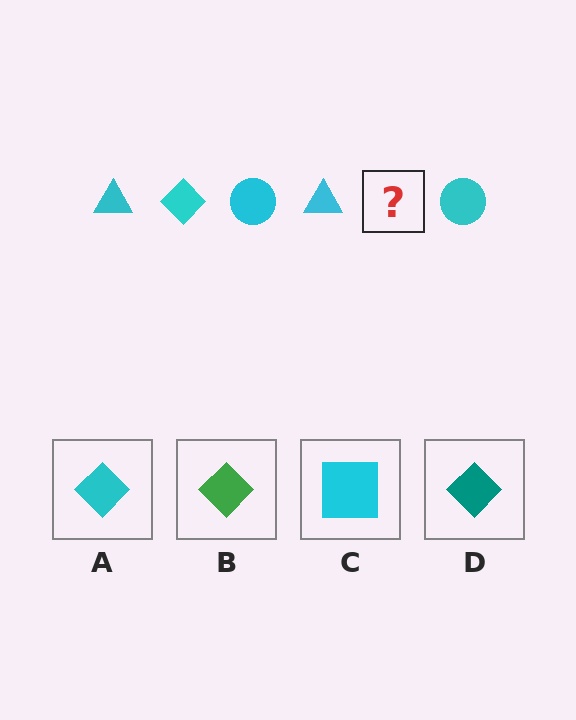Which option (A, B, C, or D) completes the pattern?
A.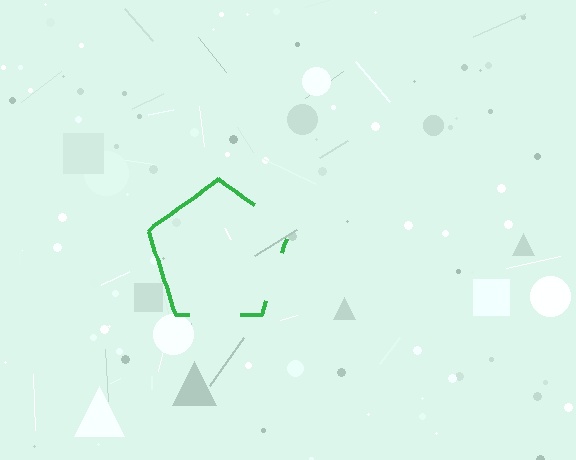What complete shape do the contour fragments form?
The contour fragments form a pentagon.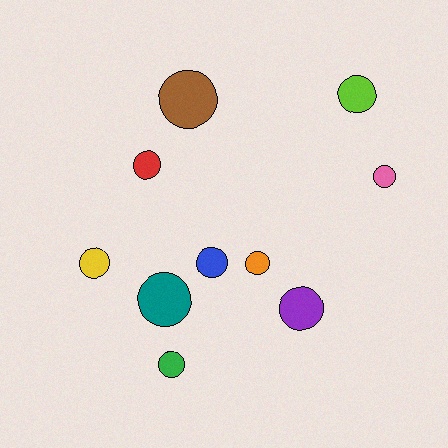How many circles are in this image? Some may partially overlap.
There are 10 circles.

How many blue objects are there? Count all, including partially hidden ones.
There is 1 blue object.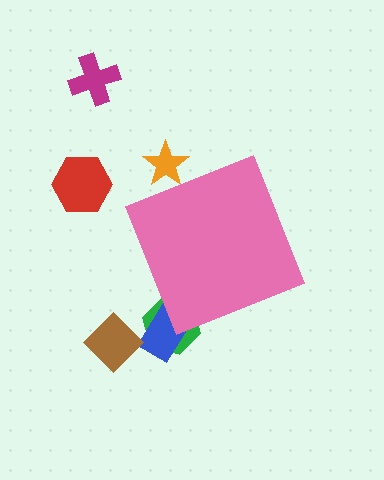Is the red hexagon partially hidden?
No, the red hexagon is fully visible.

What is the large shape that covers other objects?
A pink diamond.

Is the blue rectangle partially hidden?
Yes, the blue rectangle is partially hidden behind the pink diamond.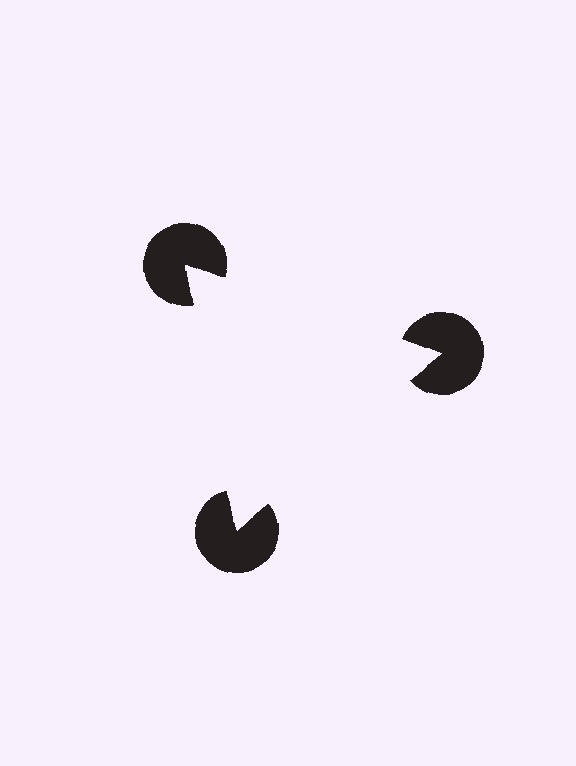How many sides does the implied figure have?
3 sides.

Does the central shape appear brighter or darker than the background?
It typically appears slightly brighter than the background, even though no actual brightness change is drawn.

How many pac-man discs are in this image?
There are 3 — one at each vertex of the illusory triangle.